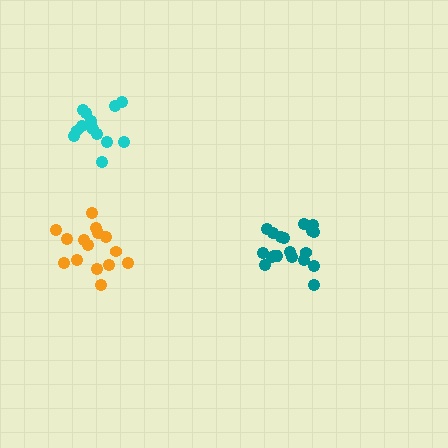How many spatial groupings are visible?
There are 3 spatial groupings.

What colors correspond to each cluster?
The clusters are colored: cyan, teal, orange.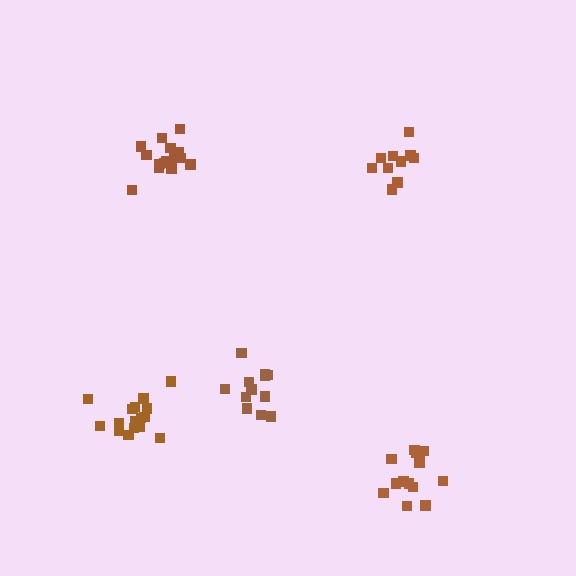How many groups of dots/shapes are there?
There are 5 groups.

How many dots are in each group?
Group 1: 15 dots, Group 2: 14 dots, Group 3: 12 dots, Group 4: 16 dots, Group 5: 10 dots (67 total).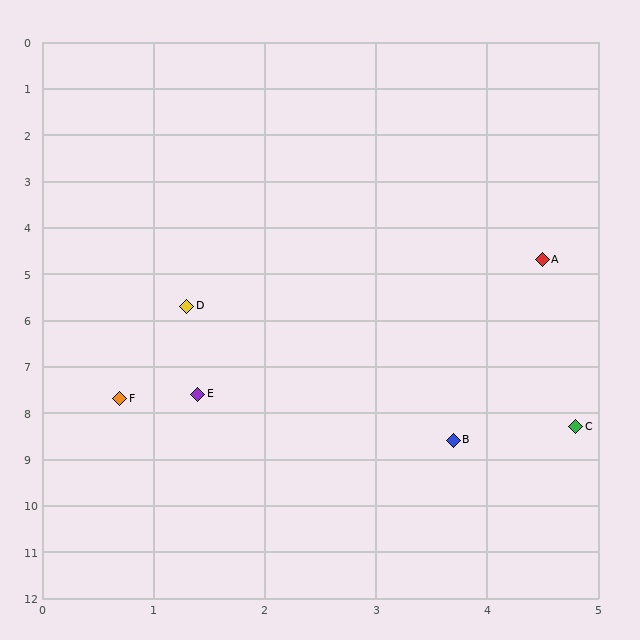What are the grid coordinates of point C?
Point C is at approximately (4.8, 8.3).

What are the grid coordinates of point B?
Point B is at approximately (3.7, 8.6).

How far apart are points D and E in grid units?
Points D and E are about 1.9 grid units apart.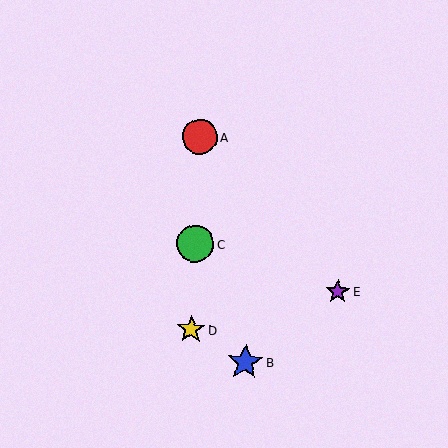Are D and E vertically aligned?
No, D is at x≈191 and E is at x≈338.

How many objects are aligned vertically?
3 objects (A, C, D) are aligned vertically.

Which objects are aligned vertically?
Objects A, C, D are aligned vertically.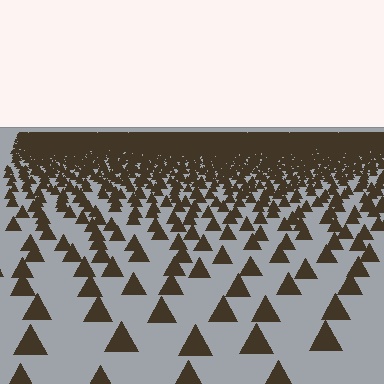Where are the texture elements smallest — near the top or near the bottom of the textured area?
Near the top.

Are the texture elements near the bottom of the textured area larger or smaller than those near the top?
Larger. Near the bottom, elements are closer to the viewer and appear at a bigger on-screen size.